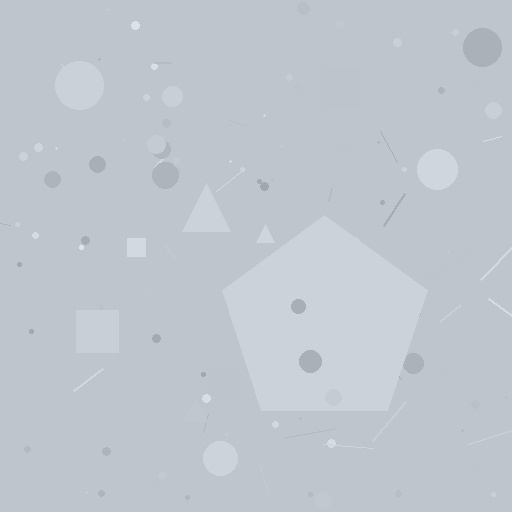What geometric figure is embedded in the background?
A pentagon is embedded in the background.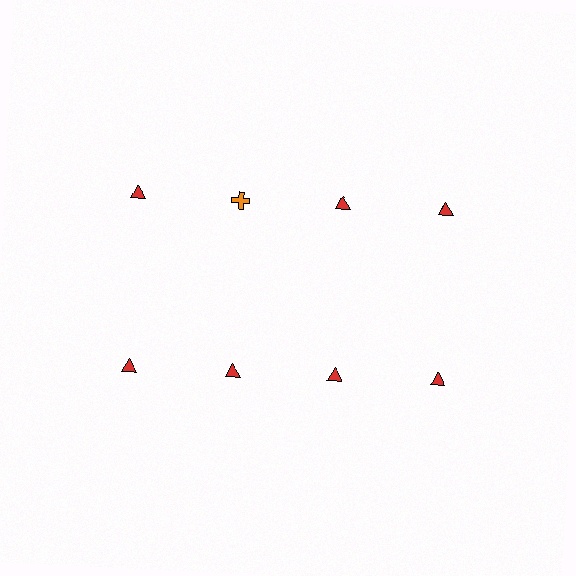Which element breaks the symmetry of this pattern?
The orange cross in the top row, second from left column breaks the symmetry. All other shapes are red triangles.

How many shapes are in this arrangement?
There are 8 shapes arranged in a grid pattern.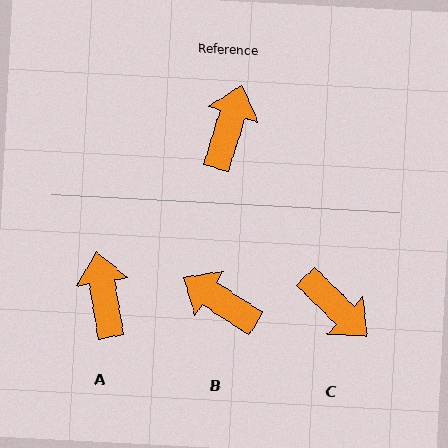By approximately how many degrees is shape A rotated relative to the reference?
Approximately 27 degrees counter-clockwise.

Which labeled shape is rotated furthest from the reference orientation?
C, about 117 degrees away.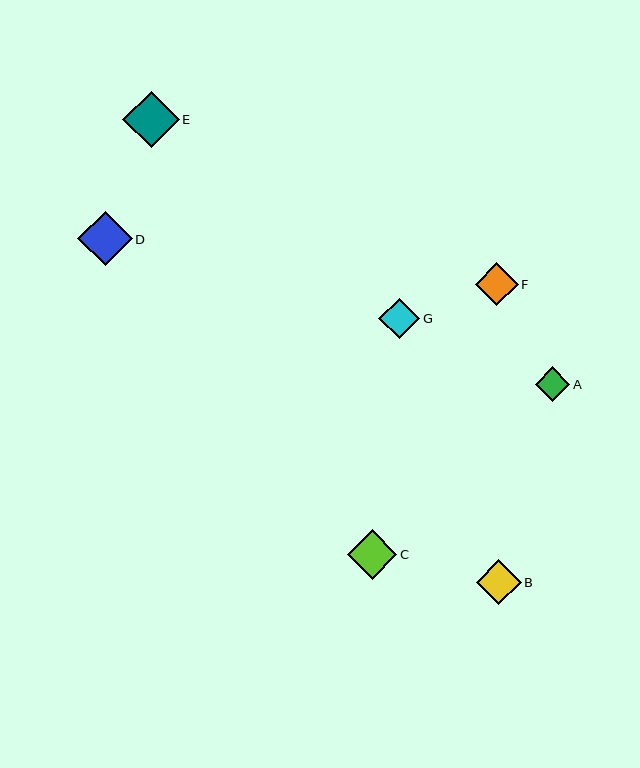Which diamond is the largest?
Diamond E is the largest with a size of approximately 56 pixels.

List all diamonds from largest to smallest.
From largest to smallest: E, D, C, B, F, G, A.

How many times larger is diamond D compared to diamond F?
Diamond D is approximately 1.3 times the size of diamond F.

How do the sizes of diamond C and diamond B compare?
Diamond C and diamond B are approximately the same size.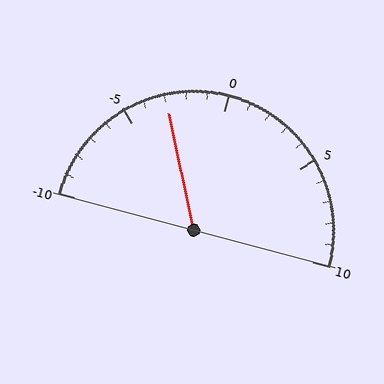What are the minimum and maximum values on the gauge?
The gauge ranges from -10 to 10.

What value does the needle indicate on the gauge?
The needle indicates approximately -3.